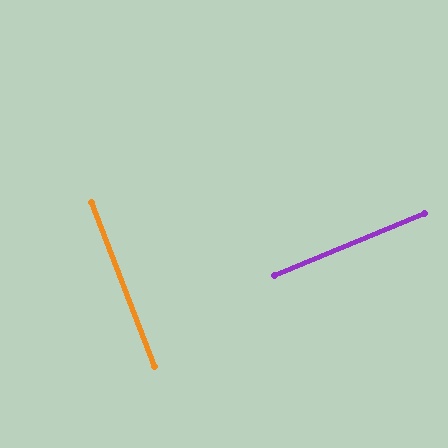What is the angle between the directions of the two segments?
Approximately 89 degrees.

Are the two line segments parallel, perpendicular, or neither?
Perpendicular — they meet at approximately 89°.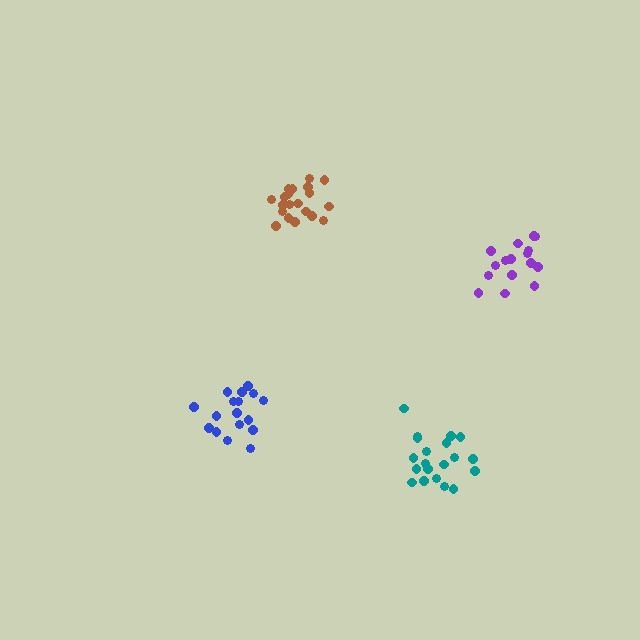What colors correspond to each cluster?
The clusters are colored: brown, teal, blue, purple.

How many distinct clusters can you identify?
There are 4 distinct clusters.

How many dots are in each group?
Group 1: 20 dots, Group 2: 20 dots, Group 3: 17 dots, Group 4: 16 dots (73 total).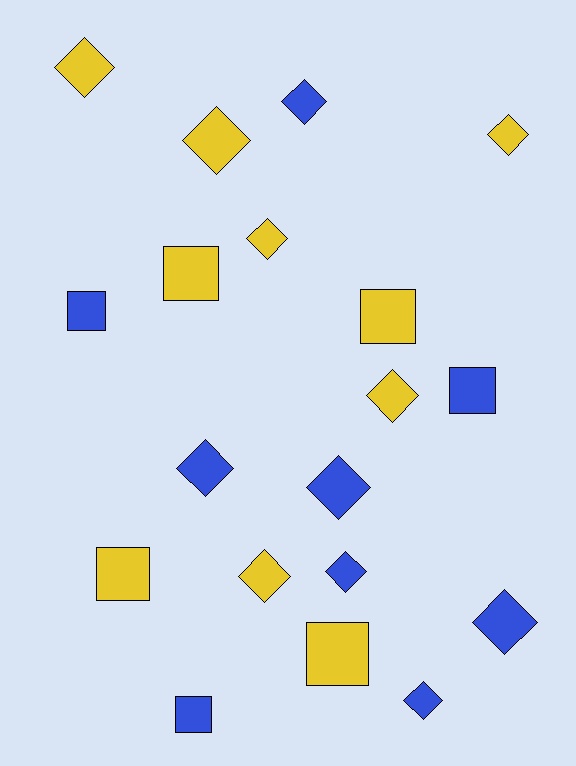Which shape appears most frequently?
Diamond, with 12 objects.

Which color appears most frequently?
Yellow, with 10 objects.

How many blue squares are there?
There are 3 blue squares.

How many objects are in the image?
There are 19 objects.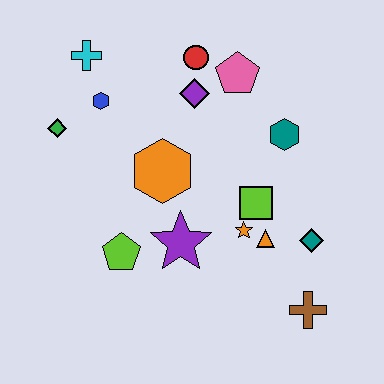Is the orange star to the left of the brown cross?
Yes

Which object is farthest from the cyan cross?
The brown cross is farthest from the cyan cross.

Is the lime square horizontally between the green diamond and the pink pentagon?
No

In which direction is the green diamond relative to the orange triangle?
The green diamond is to the left of the orange triangle.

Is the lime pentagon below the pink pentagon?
Yes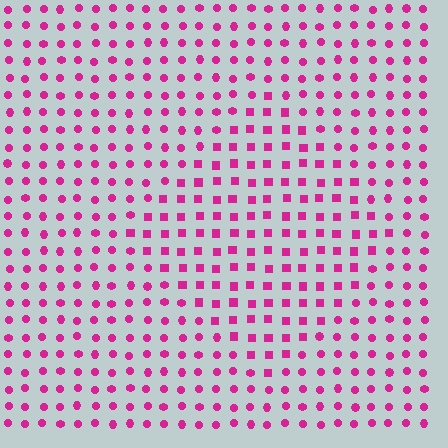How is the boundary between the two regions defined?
The boundary is defined by a change in element shape: squares inside vs. circles outside. All elements share the same color and spacing.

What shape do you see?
I see a diamond.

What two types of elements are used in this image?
The image uses squares inside the diamond region and circles outside it.